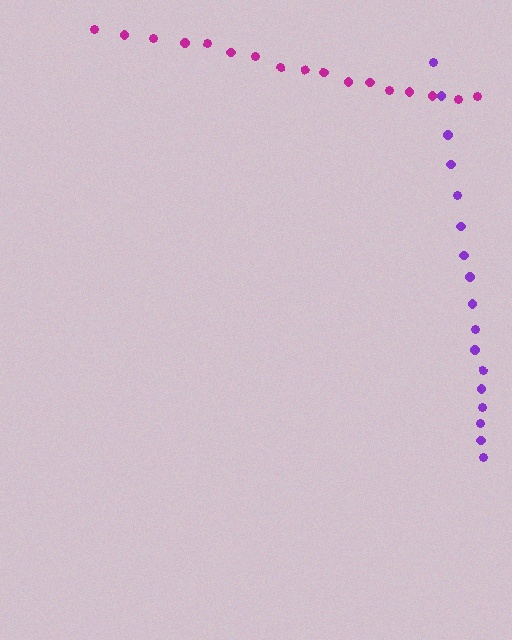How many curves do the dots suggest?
There are 2 distinct paths.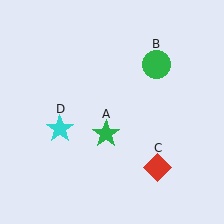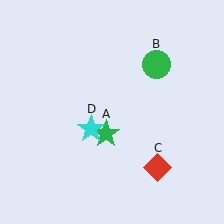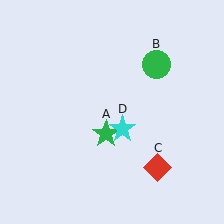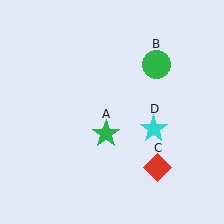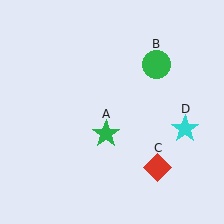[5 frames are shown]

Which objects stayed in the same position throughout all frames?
Green star (object A) and green circle (object B) and red diamond (object C) remained stationary.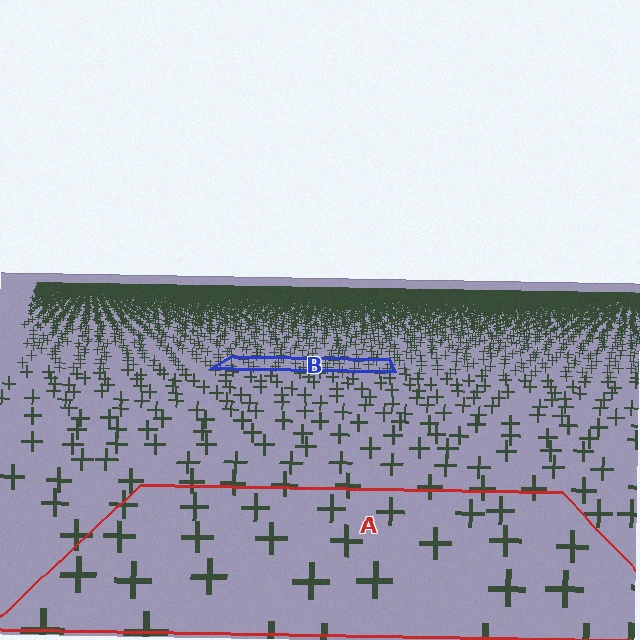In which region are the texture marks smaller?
The texture marks are smaller in region B, because it is farther away.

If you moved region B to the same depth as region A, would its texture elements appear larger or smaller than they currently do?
They would appear larger. At a closer depth, the same texture elements are projected at a bigger on-screen size.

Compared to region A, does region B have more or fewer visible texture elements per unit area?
Region B has more texture elements per unit area — they are packed more densely because it is farther away.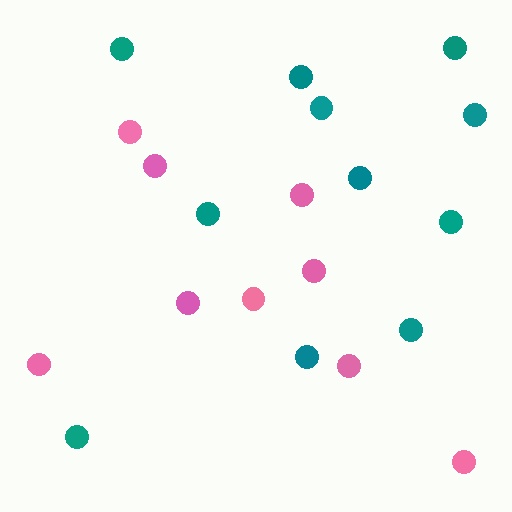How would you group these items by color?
There are 2 groups: one group of teal circles (11) and one group of pink circles (9).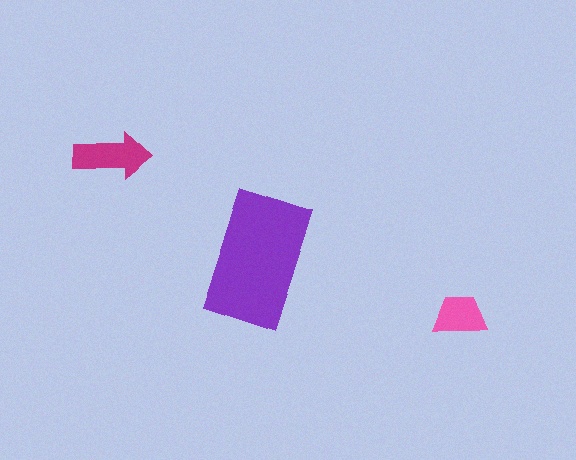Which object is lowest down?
The pink trapezoid is bottommost.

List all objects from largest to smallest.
The purple rectangle, the magenta arrow, the pink trapezoid.